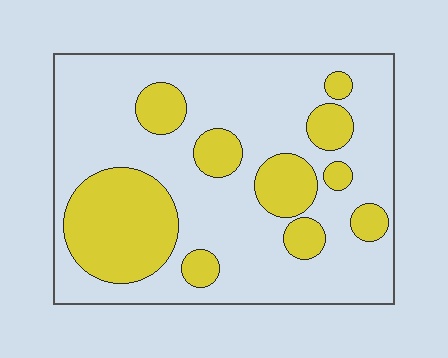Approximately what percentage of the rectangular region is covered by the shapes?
Approximately 30%.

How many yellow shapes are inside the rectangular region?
10.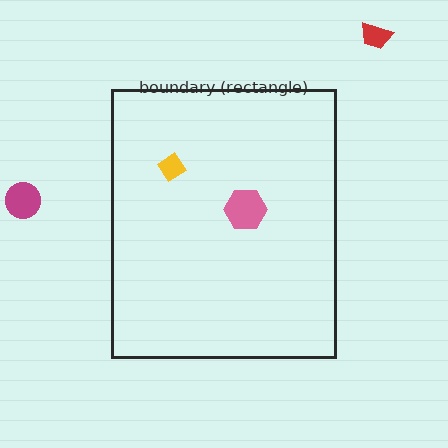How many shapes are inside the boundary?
2 inside, 2 outside.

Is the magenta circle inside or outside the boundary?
Outside.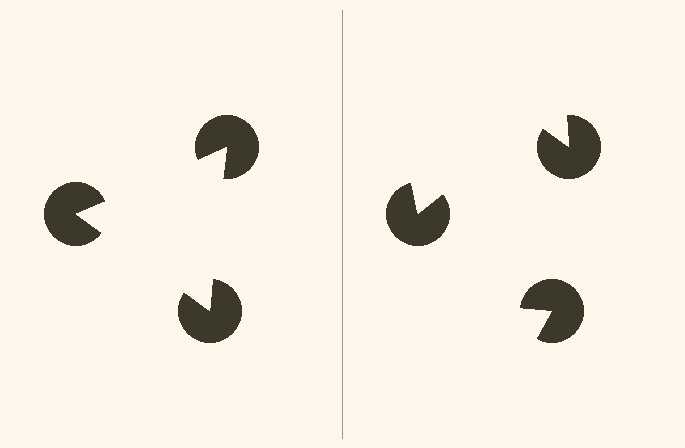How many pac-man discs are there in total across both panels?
6 — 3 on each side.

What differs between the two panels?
The pac-man discs are positioned identically on both sides; only the wedge orientations differ. On the left they align to a triangle; on the right they are misaligned.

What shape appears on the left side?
An illusory triangle.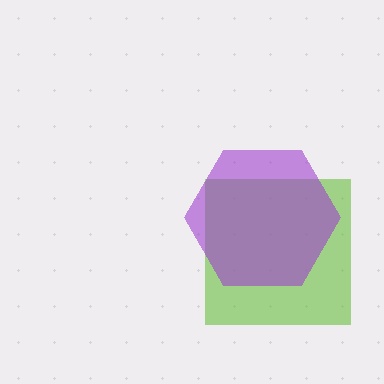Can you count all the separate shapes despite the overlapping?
Yes, there are 2 separate shapes.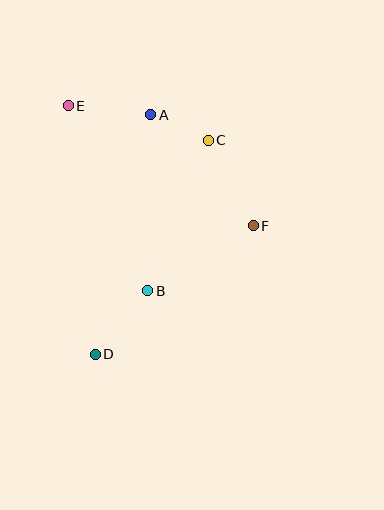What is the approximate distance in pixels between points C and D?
The distance between C and D is approximately 242 pixels.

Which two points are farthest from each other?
Points D and E are farthest from each other.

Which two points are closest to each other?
Points A and C are closest to each other.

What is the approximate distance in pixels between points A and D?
The distance between A and D is approximately 245 pixels.